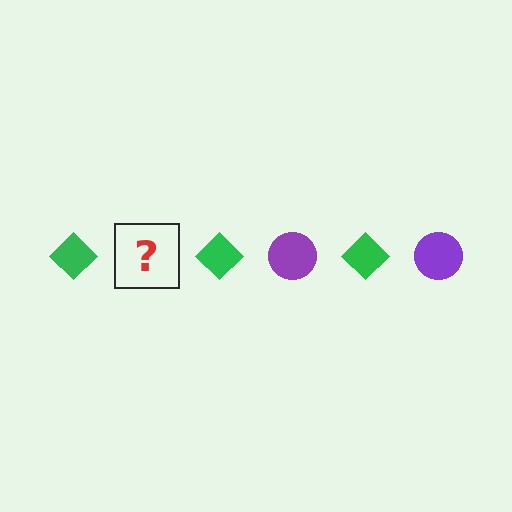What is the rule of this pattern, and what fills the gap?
The rule is that the pattern alternates between green diamond and purple circle. The gap should be filled with a purple circle.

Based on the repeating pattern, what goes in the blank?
The blank should be a purple circle.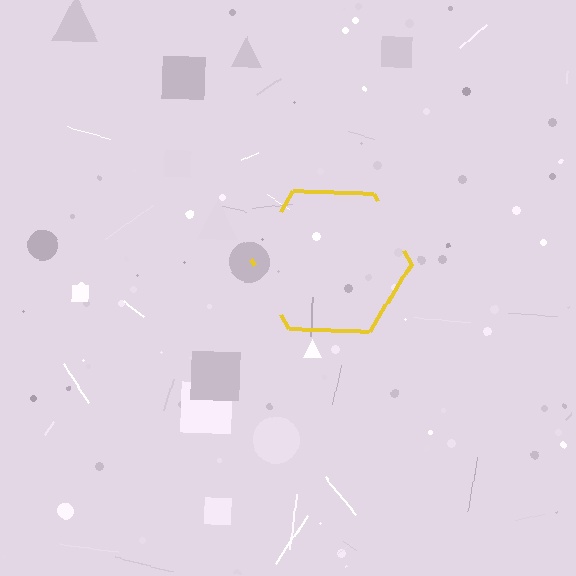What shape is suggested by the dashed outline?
The dashed outline suggests a hexagon.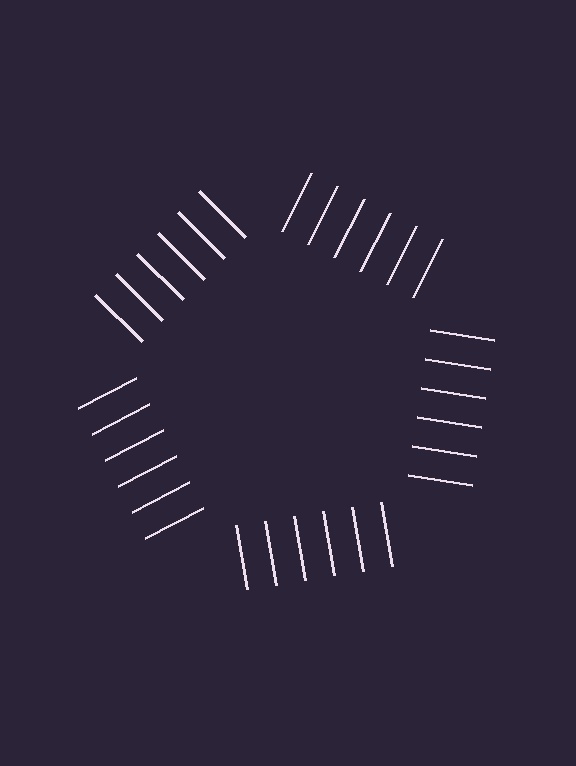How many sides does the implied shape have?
5 sides — the line-ends trace a pentagon.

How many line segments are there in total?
30 — 6 along each of the 5 edges.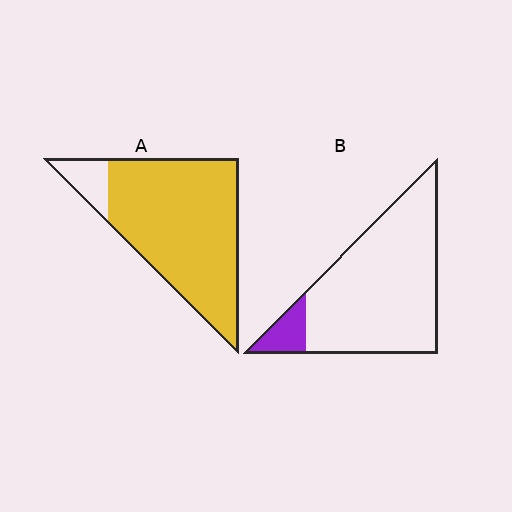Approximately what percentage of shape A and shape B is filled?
A is approximately 90% and B is approximately 10%.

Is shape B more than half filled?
No.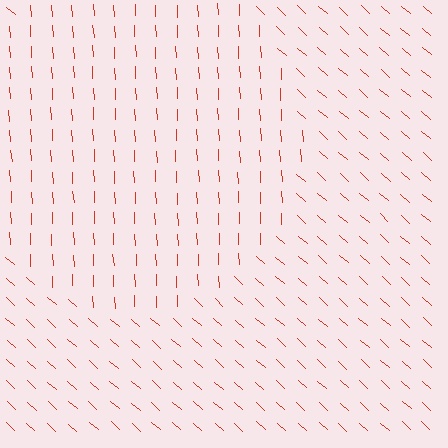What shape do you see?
I see a circle.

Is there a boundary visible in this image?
Yes, there is a texture boundary formed by a change in line orientation.